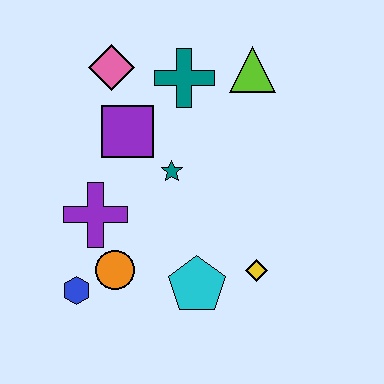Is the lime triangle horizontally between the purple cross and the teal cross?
No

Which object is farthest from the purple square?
The yellow diamond is farthest from the purple square.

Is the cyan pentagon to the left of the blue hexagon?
No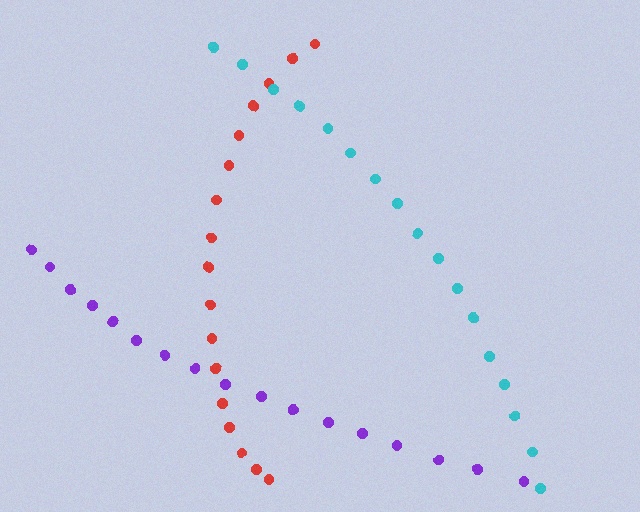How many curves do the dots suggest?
There are 3 distinct paths.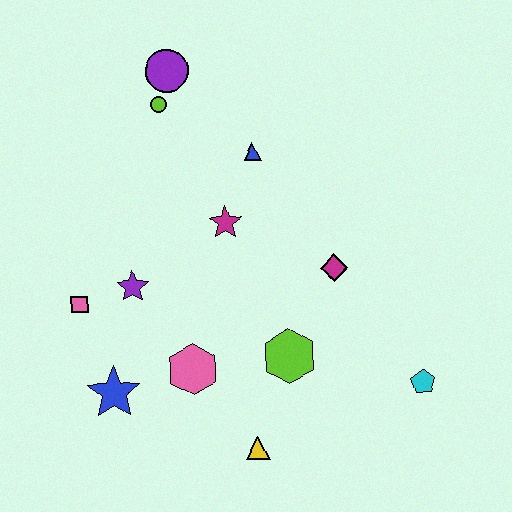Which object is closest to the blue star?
The pink hexagon is closest to the blue star.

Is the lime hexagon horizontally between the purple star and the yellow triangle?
No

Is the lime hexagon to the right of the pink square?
Yes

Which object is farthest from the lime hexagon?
The purple circle is farthest from the lime hexagon.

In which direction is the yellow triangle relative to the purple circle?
The yellow triangle is below the purple circle.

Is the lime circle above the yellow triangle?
Yes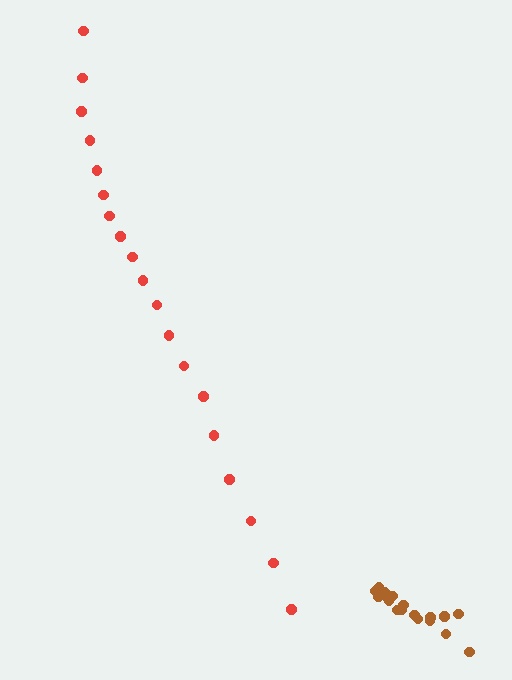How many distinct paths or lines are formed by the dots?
There are 2 distinct paths.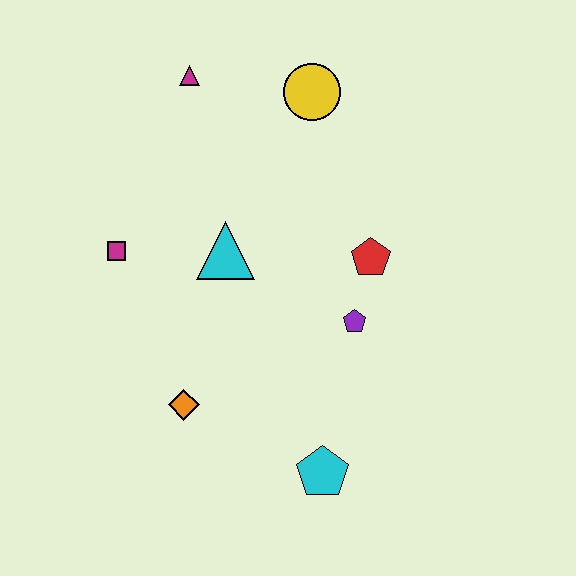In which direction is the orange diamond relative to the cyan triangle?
The orange diamond is below the cyan triangle.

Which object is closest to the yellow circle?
The magenta triangle is closest to the yellow circle.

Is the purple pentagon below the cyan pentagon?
No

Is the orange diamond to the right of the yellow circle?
No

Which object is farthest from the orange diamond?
The yellow circle is farthest from the orange diamond.